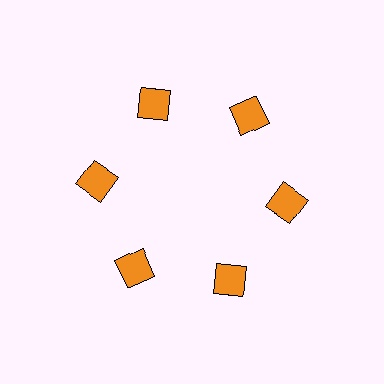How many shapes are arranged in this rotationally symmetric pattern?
There are 6 shapes, arranged in 6 groups of 1.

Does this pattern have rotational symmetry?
Yes, this pattern has 6-fold rotational symmetry. It looks the same after rotating 60 degrees around the center.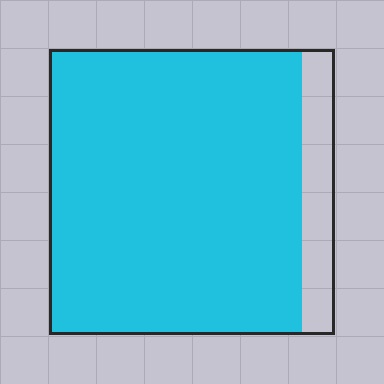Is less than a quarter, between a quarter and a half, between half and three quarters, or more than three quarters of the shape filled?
More than three quarters.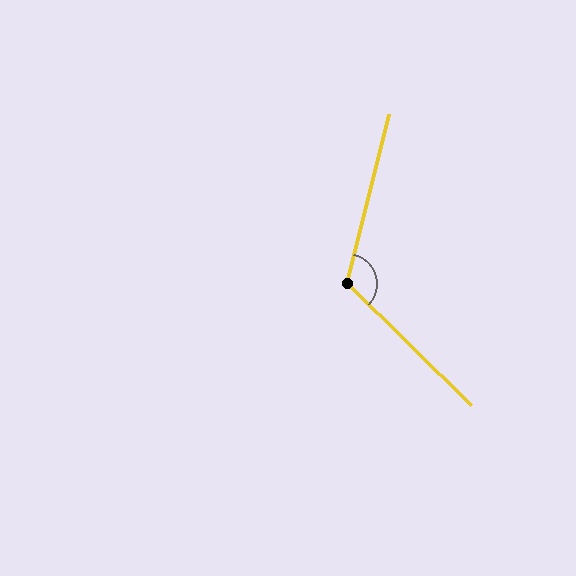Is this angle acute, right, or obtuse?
It is obtuse.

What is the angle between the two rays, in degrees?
Approximately 120 degrees.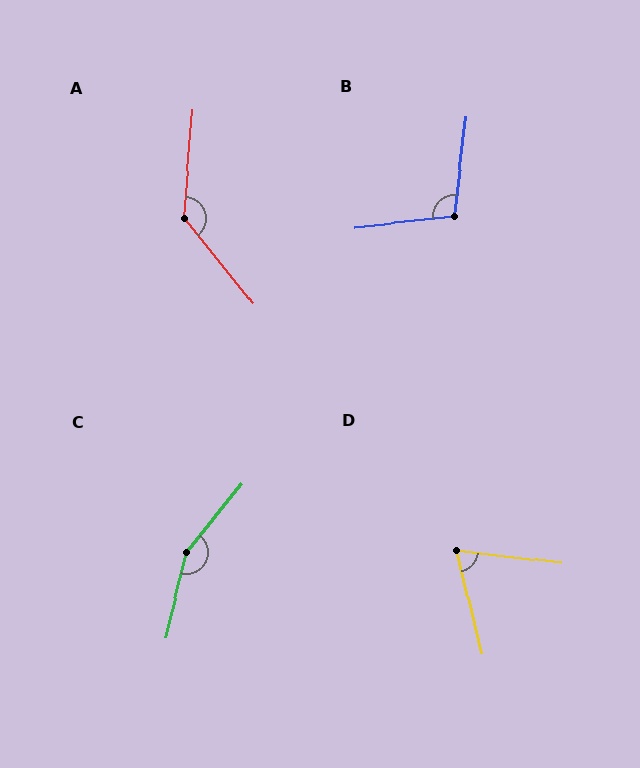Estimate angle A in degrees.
Approximately 136 degrees.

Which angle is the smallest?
D, at approximately 70 degrees.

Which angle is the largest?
C, at approximately 155 degrees.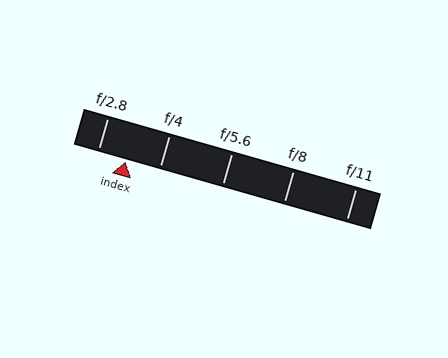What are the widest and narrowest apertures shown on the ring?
The widest aperture shown is f/2.8 and the narrowest is f/11.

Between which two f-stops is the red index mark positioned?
The index mark is between f/2.8 and f/4.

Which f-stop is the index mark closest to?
The index mark is closest to f/2.8.